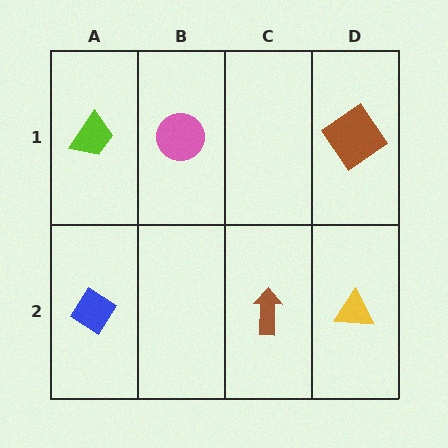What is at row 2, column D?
A yellow triangle.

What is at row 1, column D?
A brown diamond.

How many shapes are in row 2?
3 shapes.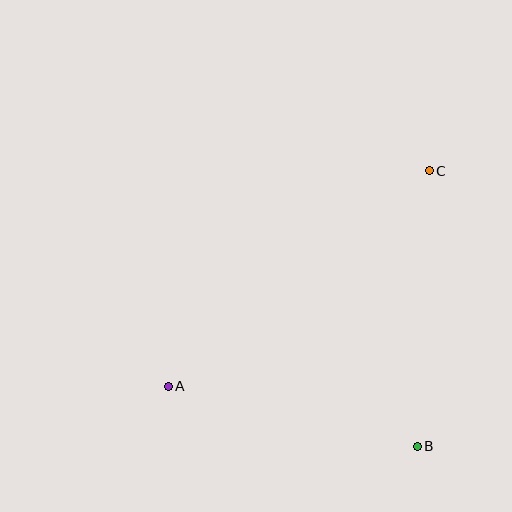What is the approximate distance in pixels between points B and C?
The distance between B and C is approximately 276 pixels.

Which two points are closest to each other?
Points A and B are closest to each other.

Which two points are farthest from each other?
Points A and C are farthest from each other.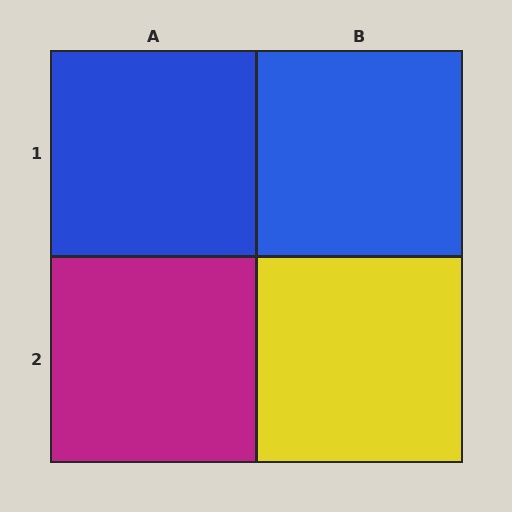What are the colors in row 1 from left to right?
Blue, blue.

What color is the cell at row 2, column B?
Yellow.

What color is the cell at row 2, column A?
Magenta.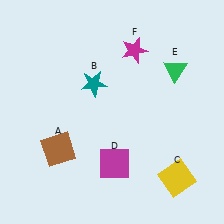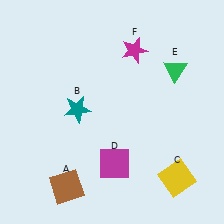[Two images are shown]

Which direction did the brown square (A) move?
The brown square (A) moved down.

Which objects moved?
The objects that moved are: the brown square (A), the teal star (B).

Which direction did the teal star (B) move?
The teal star (B) moved down.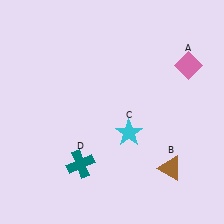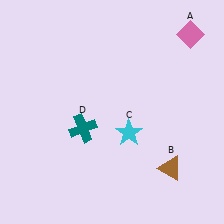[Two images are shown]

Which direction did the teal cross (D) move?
The teal cross (D) moved up.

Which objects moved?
The objects that moved are: the pink diamond (A), the teal cross (D).